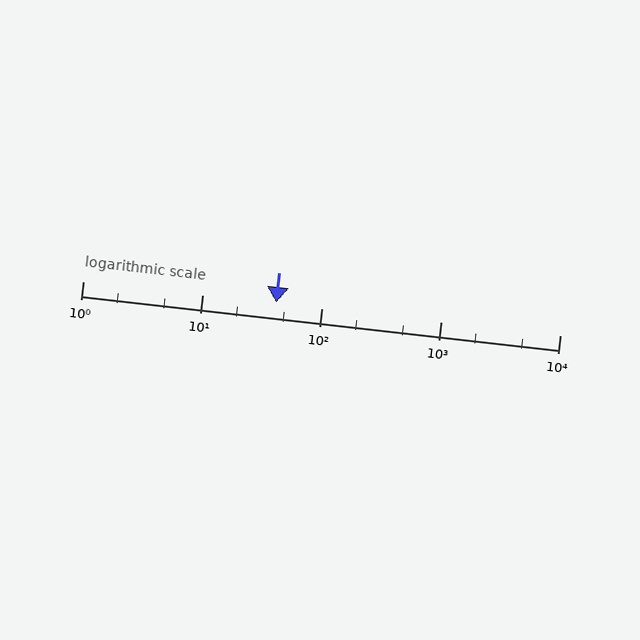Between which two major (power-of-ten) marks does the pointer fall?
The pointer is between 10 and 100.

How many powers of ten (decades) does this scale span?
The scale spans 4 decades, from 1 to 10000.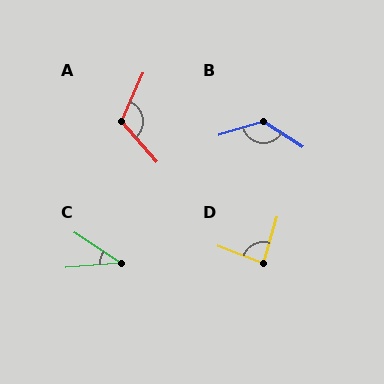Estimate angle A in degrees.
Approximately 115 degrees.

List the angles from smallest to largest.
C (38°), D (85°), A (115°), B (130°).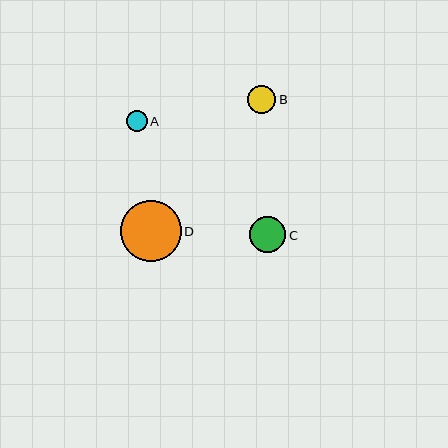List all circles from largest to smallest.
From largest to smallest: D, C, B, A.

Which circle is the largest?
Circle D is the largest with a size of approximately 61 pixels.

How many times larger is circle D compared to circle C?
Circle D is approximately 1.7 times the size of circle C.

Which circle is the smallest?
Circle A is the smallest with a size of approximately 20 pixels.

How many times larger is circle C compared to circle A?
Circle C is approximately 1.8 times the size of circle A.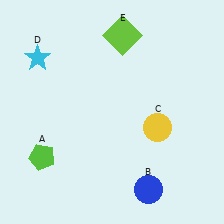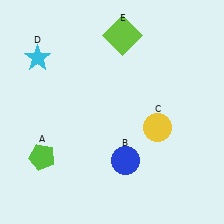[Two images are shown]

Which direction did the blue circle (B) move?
The blue circle (B) moved up.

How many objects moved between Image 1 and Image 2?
1 object moved between the two images.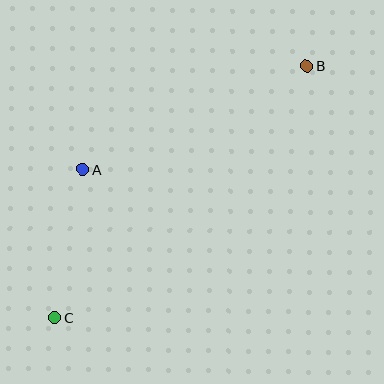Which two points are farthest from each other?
Points B and C are farthest from each other.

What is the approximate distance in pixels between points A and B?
The distance between A and B is approximately 246 pixels.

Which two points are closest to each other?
Points A and C are closest to each other.